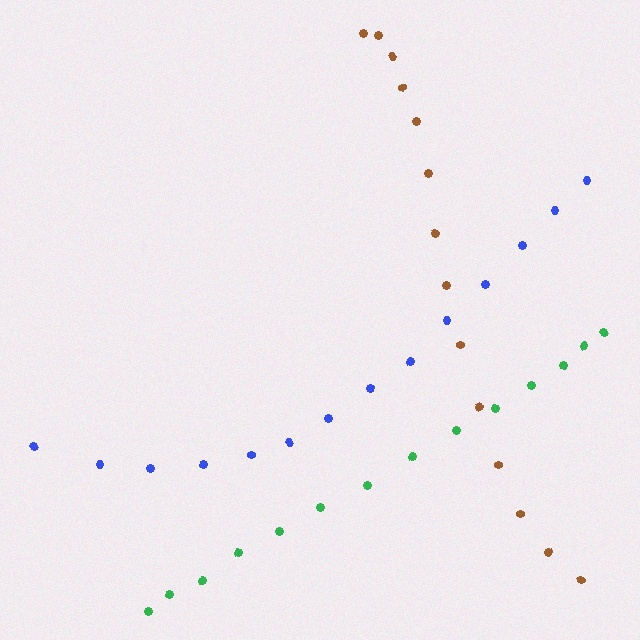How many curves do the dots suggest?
There are 3 distinct paths.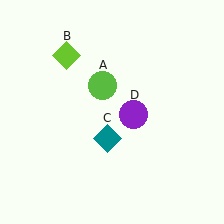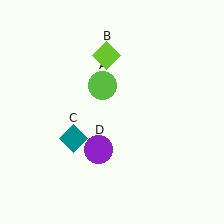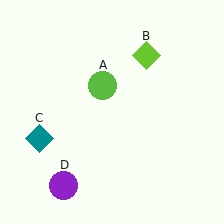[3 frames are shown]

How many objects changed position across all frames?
3 objects changed position: lime diamond (object B), teal diamond (object C), purple circle (object D).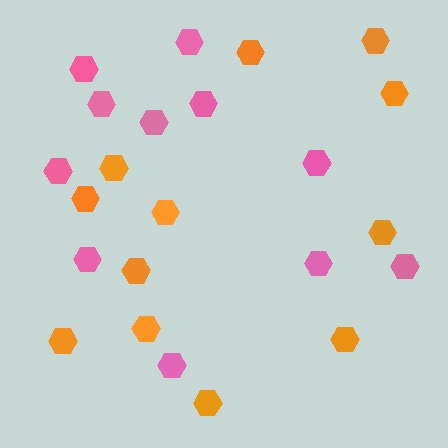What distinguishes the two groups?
There are 2 groups: one group of pink hexagons (11) and one group of orange hexagons (12).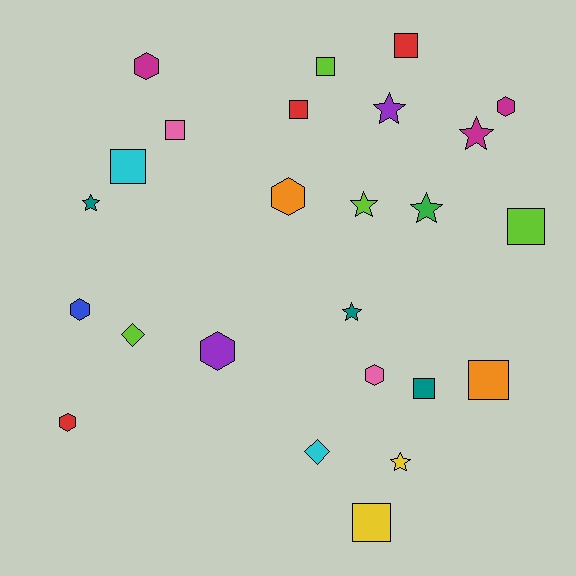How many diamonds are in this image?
There are 2 diamonds.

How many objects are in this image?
There are 25 objects.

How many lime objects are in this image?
There are 4 lime objects.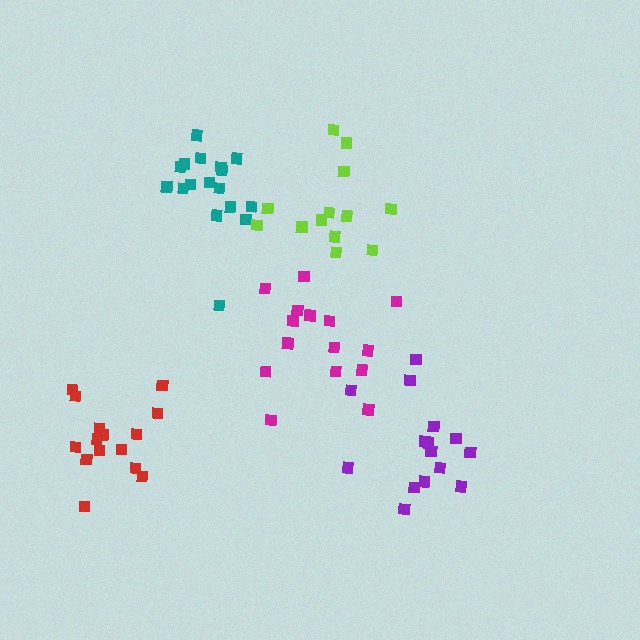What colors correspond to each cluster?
The clusters are colored: teal, lime, purple, red, magenta.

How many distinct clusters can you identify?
There are 5 distinct clusters.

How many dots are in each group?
Group 1: 18 dots, Group 2: 13 dots, Group 3: 15 dots, Group 4: 15 dots, Group 5: 15 dots (76 total).